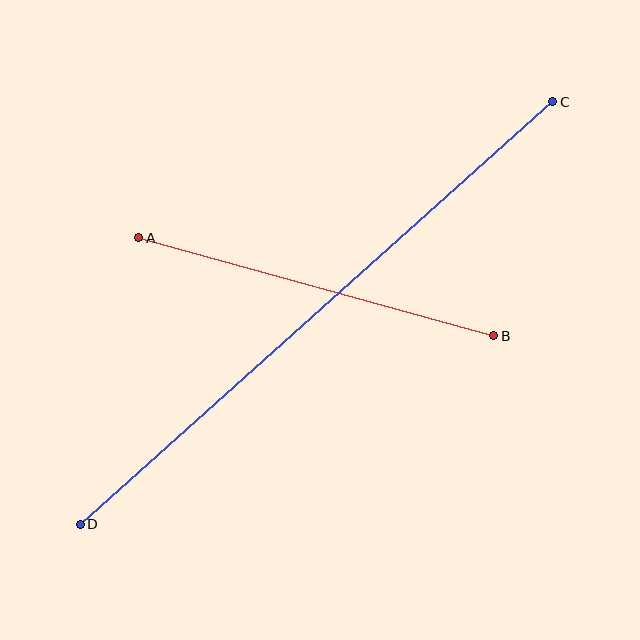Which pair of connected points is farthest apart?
Points C and D are farthest apart.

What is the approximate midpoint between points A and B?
The midpoint is at approximately (316, 287) pixels.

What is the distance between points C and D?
The distance is approximately 634 pixels.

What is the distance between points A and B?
The distance is approximately 369 pixels.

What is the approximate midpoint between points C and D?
The midpoint is at approximately (316, 313) pixels.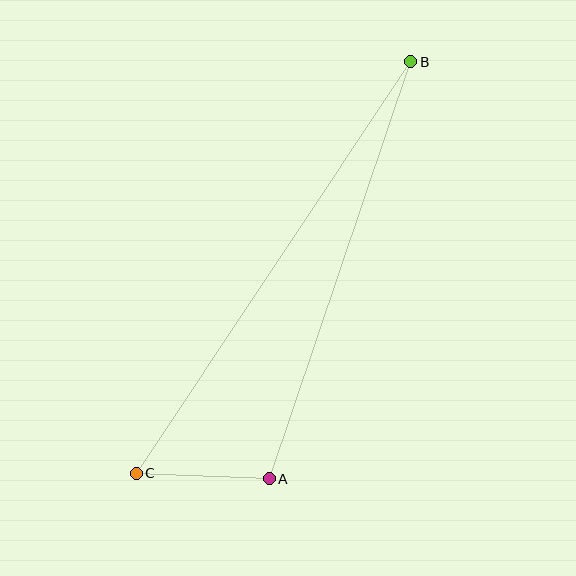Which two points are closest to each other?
Points A and C are closest to each other.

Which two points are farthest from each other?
Points B and C are farthest from each other.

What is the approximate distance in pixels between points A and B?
The distance between A and B is approximately 440 pixels.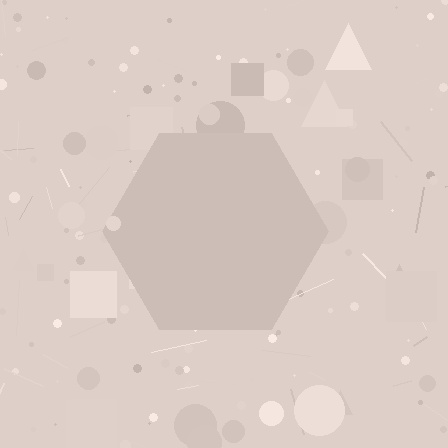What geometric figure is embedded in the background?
A hexagon is embedded in the background.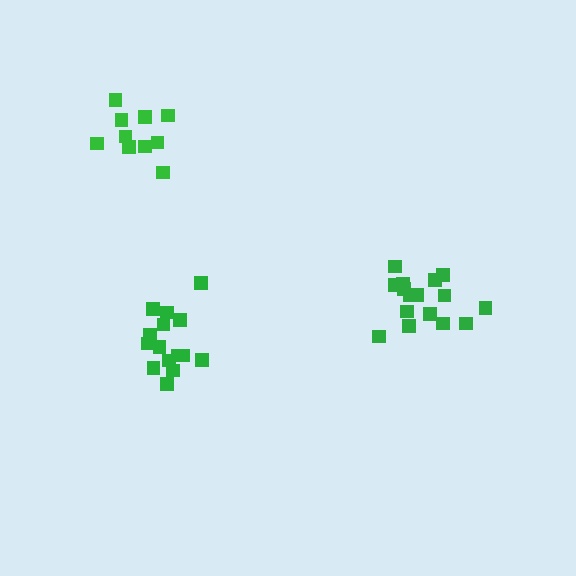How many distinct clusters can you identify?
There are 3 distinct clusters.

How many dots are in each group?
Group 1: 15 dots, Group 2: 10 dots, Group 3: 16 dots (41 total).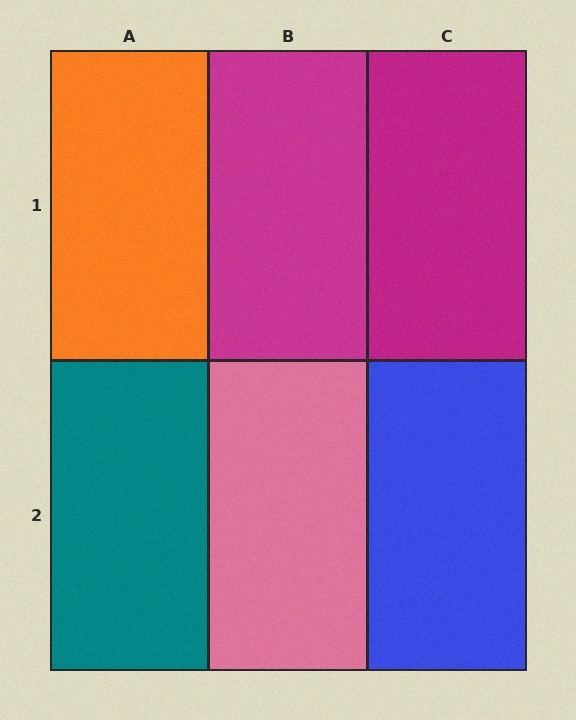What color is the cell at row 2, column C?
Blue.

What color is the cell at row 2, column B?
Pink.